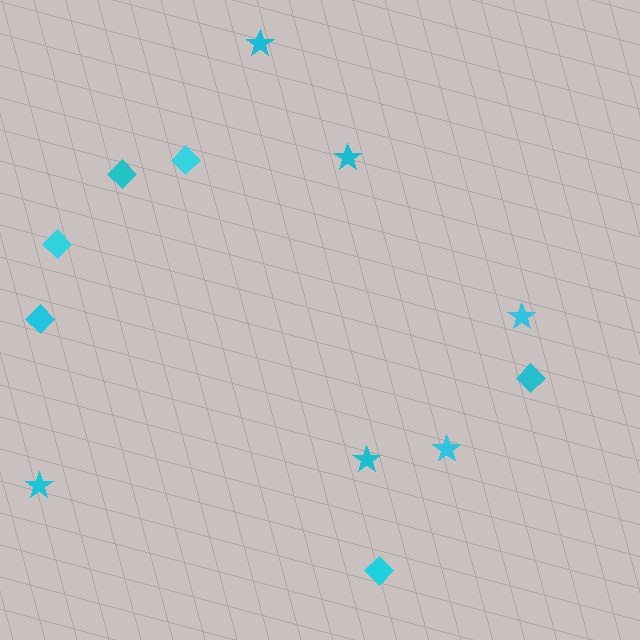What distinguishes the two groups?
There are 2 groups: one group of stars (6) and one group of diamonds (6).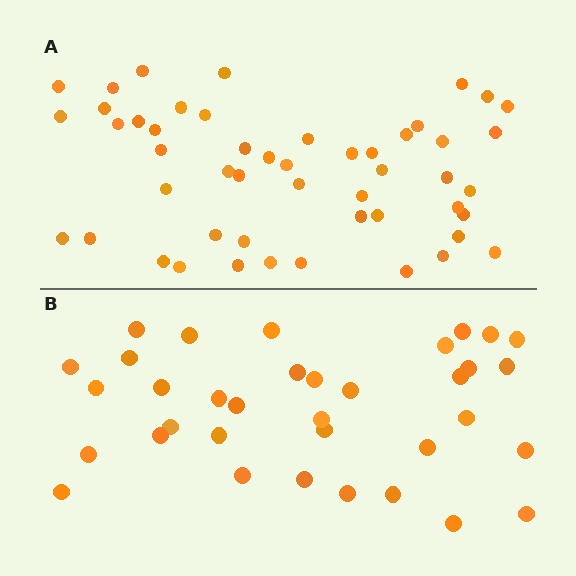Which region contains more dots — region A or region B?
Region A (the top region) has more dots.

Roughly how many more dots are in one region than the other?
Region A has approximately 15 more dots than region B.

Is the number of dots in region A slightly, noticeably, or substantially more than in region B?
Region A has noticeably more, but not dramatically so. The ratio is roughly 1.4 to 1.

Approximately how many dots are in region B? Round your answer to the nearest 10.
About 40 dots. (The exact count is 35, which rounds to 40.)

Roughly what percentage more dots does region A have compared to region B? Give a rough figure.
About 45% more.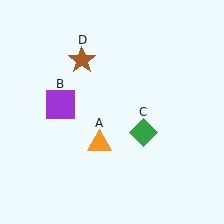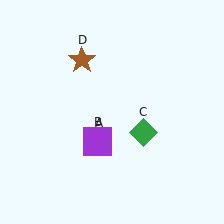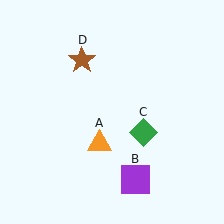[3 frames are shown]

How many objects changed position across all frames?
1 object changed position: purple square (object B).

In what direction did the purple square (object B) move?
The purple square (object B) moved down and to the right.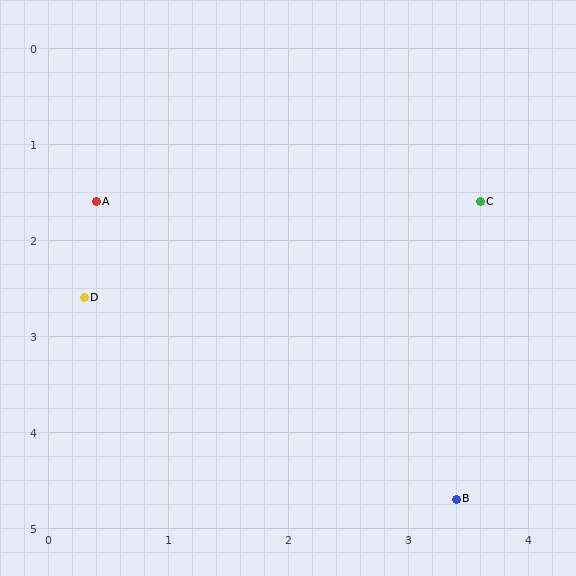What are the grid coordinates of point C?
Point C is at approximately (3.6, 1.6).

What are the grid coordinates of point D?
Point D is at approximately (0.3, 2.6).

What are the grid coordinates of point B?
Point B is at approximately (3.4, 4.7).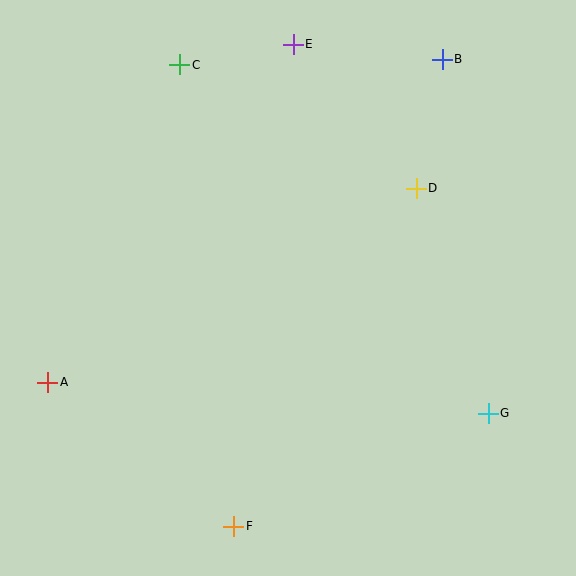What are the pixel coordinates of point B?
Point B is at (442, 59).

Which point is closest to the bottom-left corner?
Point A is closest to the bottom-left corner.